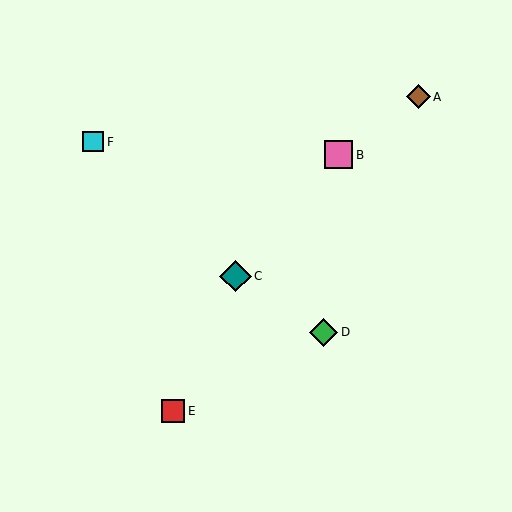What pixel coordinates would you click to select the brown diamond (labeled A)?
Click at (418, 97) to select the brown diamond A.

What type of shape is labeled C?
Shape C is a teal diamond.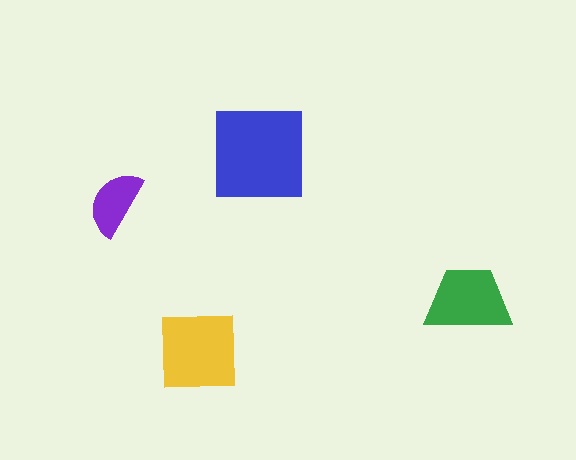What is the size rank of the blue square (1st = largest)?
1st.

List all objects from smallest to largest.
The purple semicircle, the green trapezoid, the yellow square, the blue square.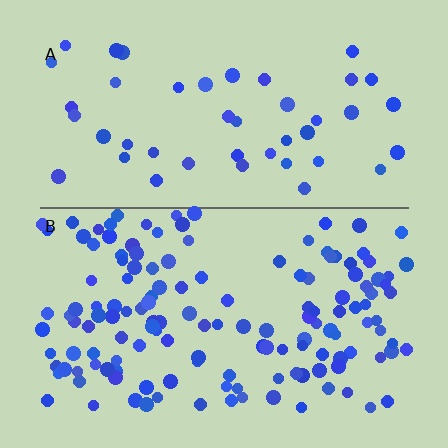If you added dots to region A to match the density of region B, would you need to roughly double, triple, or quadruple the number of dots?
Approximately triple.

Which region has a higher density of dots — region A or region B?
B (the bottom).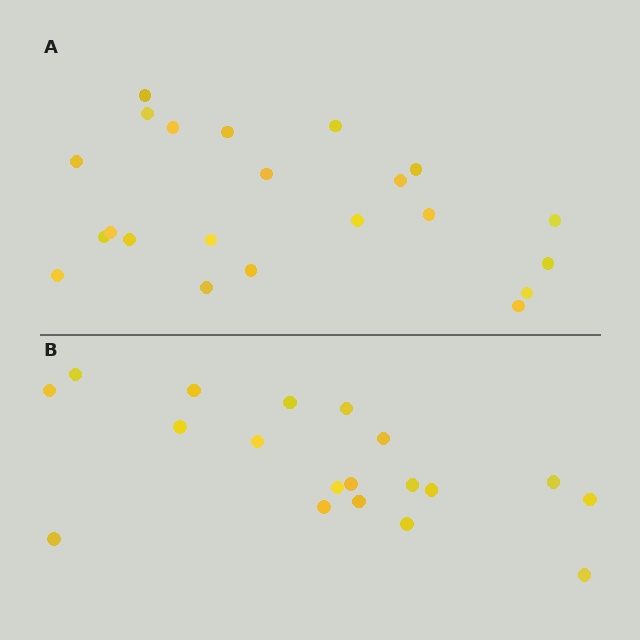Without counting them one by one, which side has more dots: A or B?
Region A (the top region) has more dots.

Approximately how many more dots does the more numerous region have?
Region A has just a few more — roughly 2 or 3 more dots than region B.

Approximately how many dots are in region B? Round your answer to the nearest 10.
About 20 dots. (The exact count is 19, which rounds to 20.)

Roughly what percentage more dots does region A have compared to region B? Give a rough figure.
About 15% more.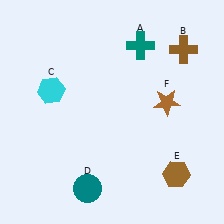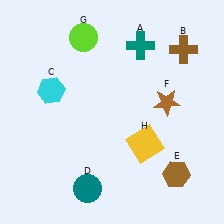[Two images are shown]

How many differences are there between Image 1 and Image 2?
There are 2 differences between the two images.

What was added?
A lime circle (G), a yellow square (H) were added in Image 2.